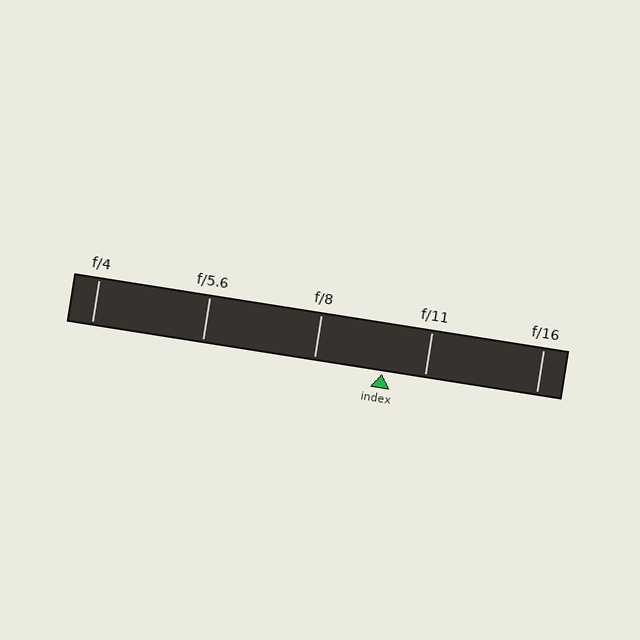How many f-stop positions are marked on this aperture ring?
There are 5 f-stop positions marked.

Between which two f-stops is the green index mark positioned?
The index mark is between f/8 and f/11.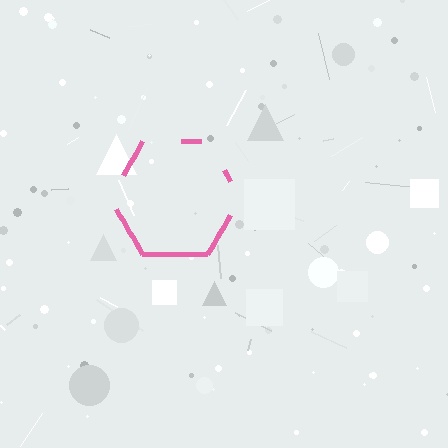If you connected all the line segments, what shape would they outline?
They would outline a hexagon.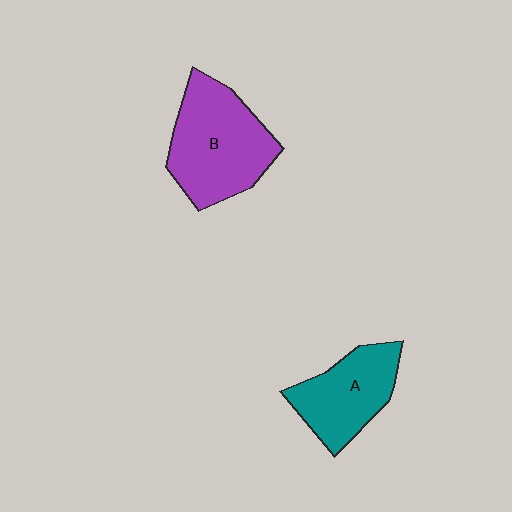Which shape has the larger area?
Shape B (purple).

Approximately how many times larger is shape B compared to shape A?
Approximately 1.4 times.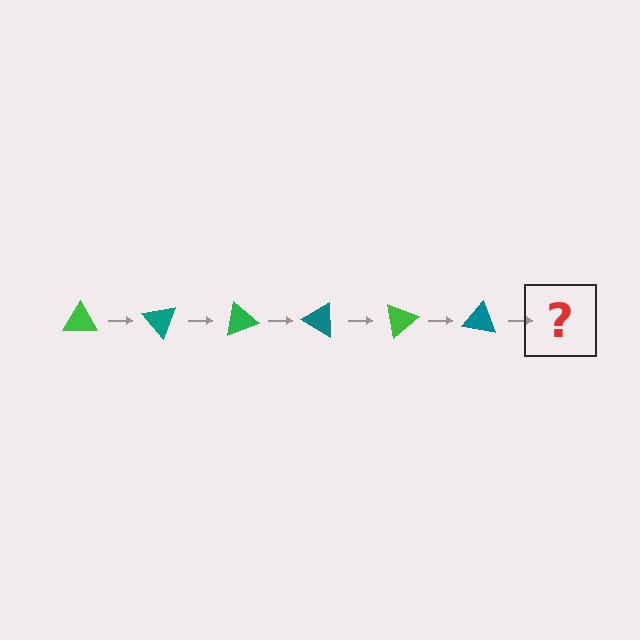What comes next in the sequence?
The next element should be a green triangle, rotated 300 degrees from the start.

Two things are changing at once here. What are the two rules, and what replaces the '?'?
The two rules are that it rotates 50 degrees each step and the color cycles through green and teal. The '?' should be a green triangle, rotated 300 degrees from the start.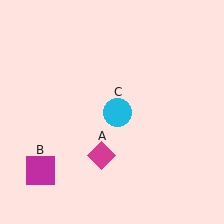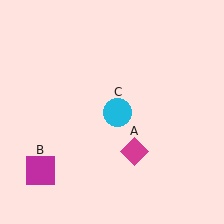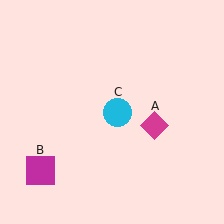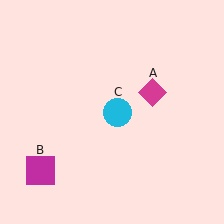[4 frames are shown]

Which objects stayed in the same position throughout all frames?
Magenta square (object B) and cyan circle (object C) remained stationary.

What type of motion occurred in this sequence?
The magenta diamond (object A) rotated counterclockwise around the center of the scene.